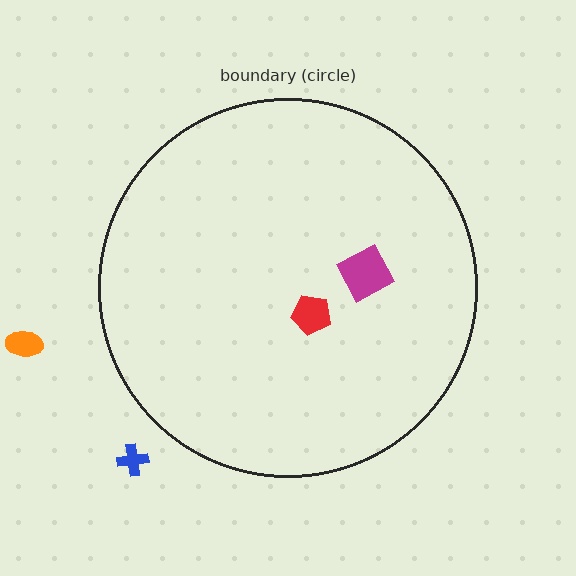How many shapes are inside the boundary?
2 inside, 2 outside.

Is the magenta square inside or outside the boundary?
Inside.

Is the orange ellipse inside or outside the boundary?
Outside.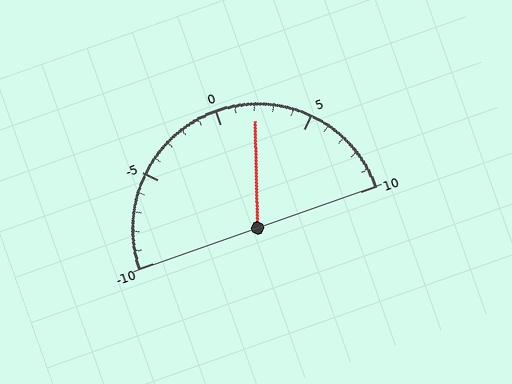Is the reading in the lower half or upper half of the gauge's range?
The reading is in the upper half of the range (-10 to 10).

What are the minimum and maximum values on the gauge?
The gauge ranges from -10 to 10.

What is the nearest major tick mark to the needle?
The nearest major tick mark is 0.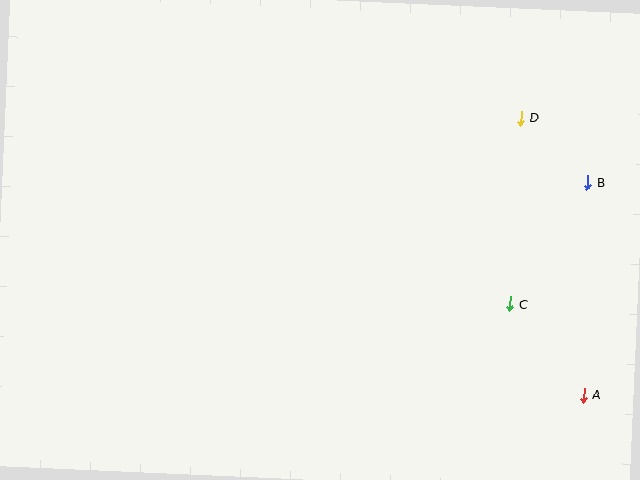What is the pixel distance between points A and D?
The distance between A and D is 284 pixels.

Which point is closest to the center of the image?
Point C at (510, 304) is closest to the center.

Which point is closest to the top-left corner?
Point D is closest to the top-left corner.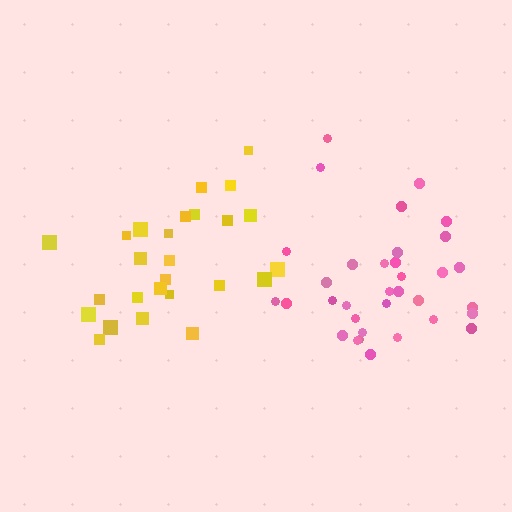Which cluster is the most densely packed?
Yellow.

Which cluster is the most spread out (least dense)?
Pink.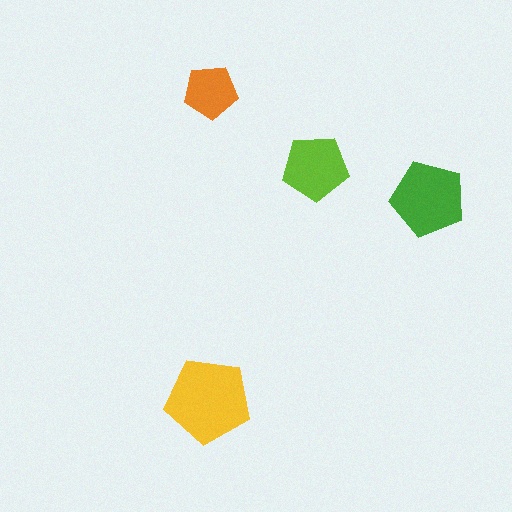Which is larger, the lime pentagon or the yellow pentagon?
The yellow one.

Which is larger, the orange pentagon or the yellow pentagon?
The yellow one.